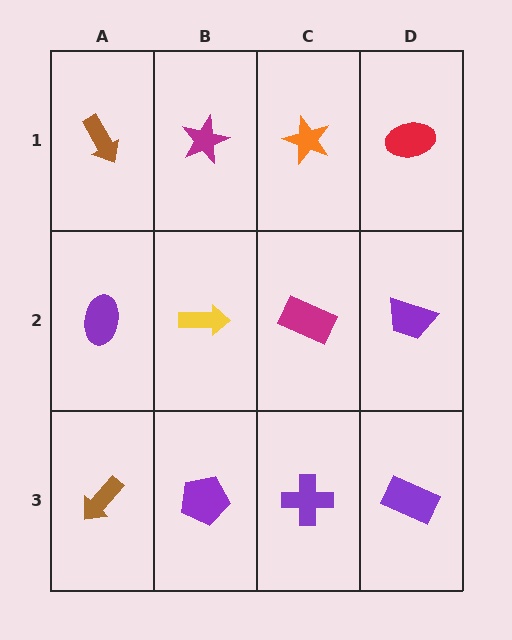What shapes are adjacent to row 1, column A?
A purple ellipse (row 2, column A), a magenta star (row 1, column B).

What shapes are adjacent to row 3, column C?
A magenta rectangle (row 2, column C), a purple pentagon (row 3, column B), a purple rectangle (row 3, column D).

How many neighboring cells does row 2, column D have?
3.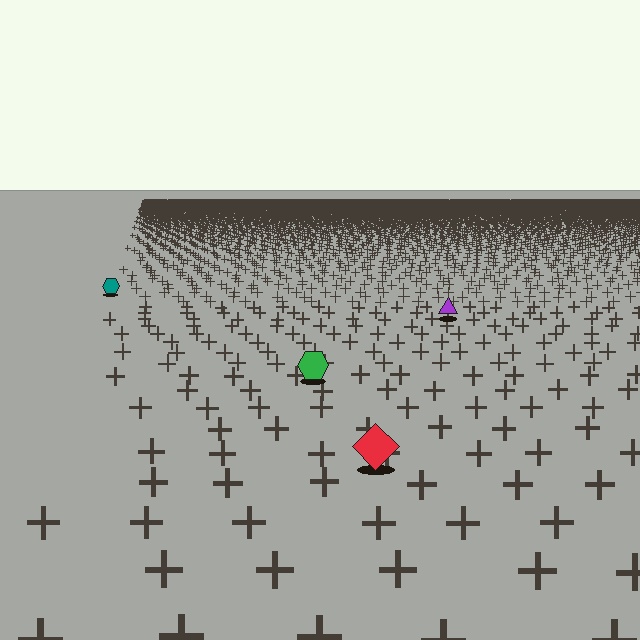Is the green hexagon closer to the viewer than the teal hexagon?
Yes. The green hexagon is closer — you can tell from the texture gradient: the ground texture is coarser near it.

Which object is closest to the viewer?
The red diamond is closest. The texture marks near it are larger and more spread out.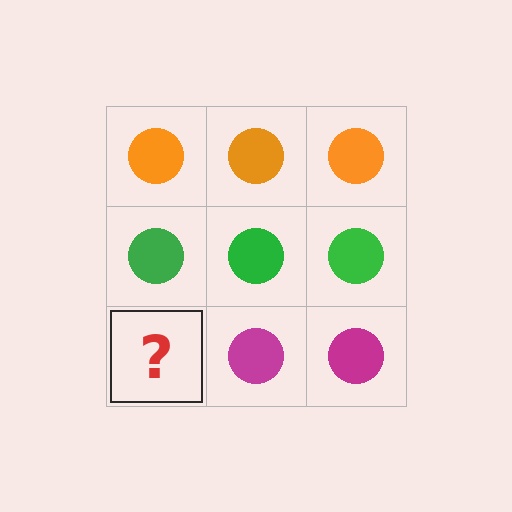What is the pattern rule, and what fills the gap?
The rule is that each row has a consistent color. The gap should be filled with a magenta circle.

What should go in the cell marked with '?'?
The missing cell should contain a magenta circle.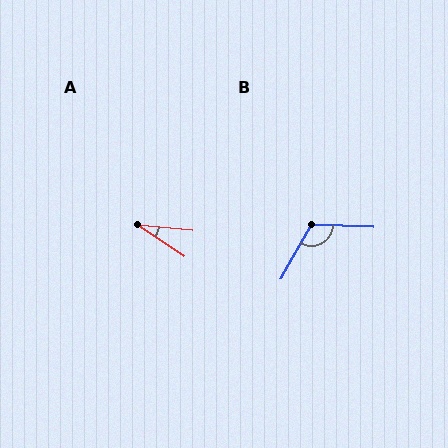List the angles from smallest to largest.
A (28°), B (118°).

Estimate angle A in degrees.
Approximately 28 degrees.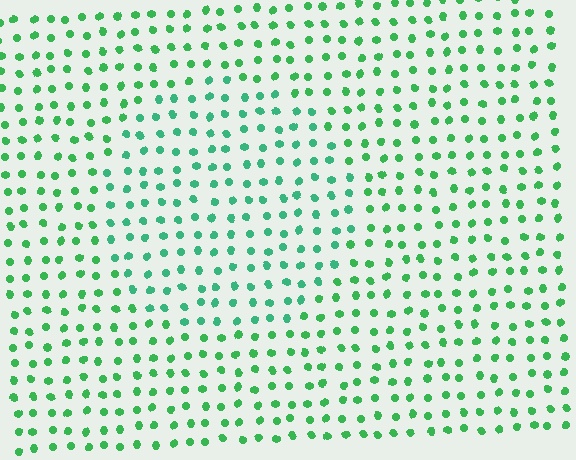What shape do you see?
I see a circle.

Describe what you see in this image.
The image is filled with small green elements in a uniform arrangement. A circle-shaped region is visible where the elements are tinted to a slightly different hue, forming a subtle color boundary.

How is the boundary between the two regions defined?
The boundary is defined purely by a slight shift in hue (about 22 degrees). Spacing, size, and orientation are identical on both sides.